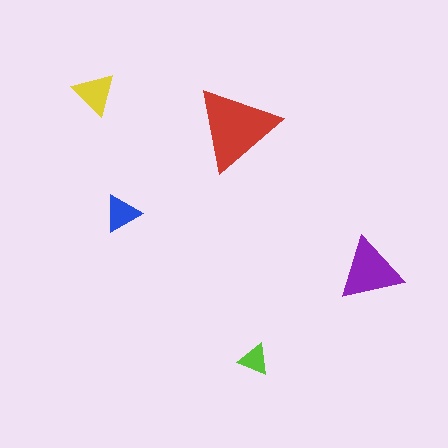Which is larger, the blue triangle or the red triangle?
The red one.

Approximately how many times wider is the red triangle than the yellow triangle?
About 2 times wider.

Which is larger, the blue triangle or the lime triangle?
The blue one.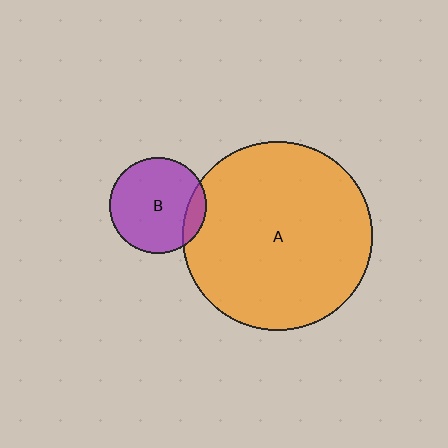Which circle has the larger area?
Circle A (orange).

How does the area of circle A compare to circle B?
Approximately 3.9 times.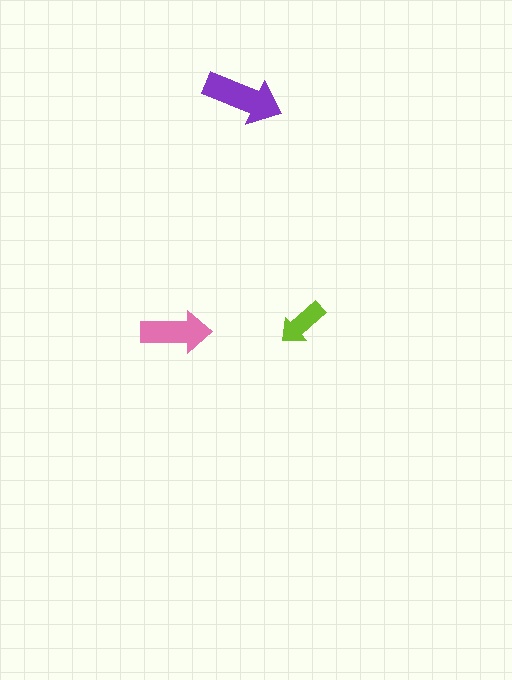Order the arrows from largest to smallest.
the purple one, the pink one, the lime one.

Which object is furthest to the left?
The pink arrow is leftmost.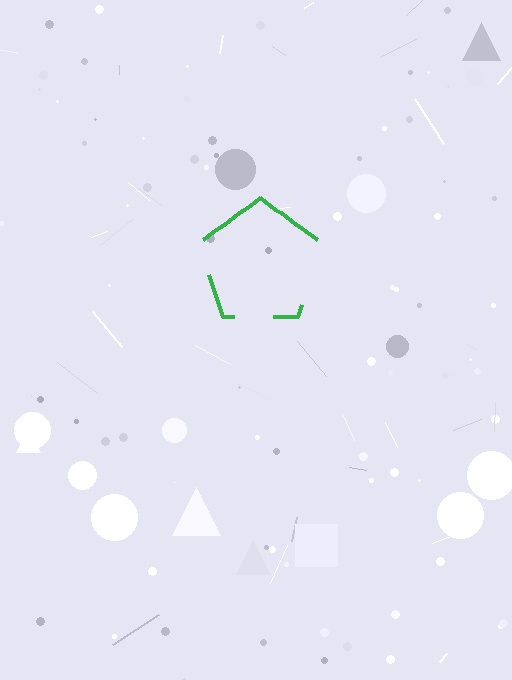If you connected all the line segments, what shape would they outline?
They would outline a pentagon.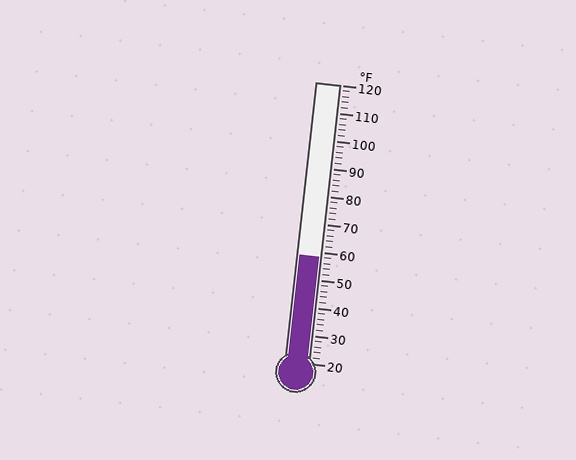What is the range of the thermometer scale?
The thermometer scale ranges from 20°F to 120°F.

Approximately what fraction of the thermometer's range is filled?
The thermometer is filled to approximately 40% of its range.